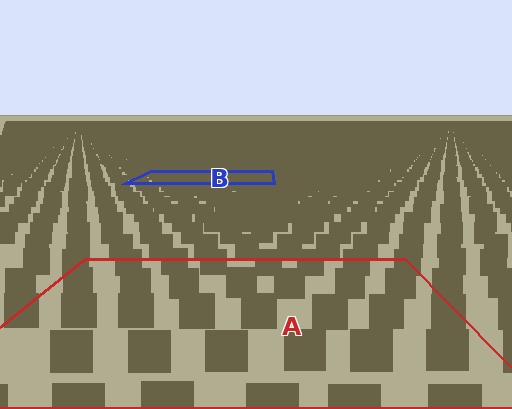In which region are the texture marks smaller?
The texture marks are smaller in region B, because it is farther away.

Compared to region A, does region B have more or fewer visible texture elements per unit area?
Region B has more texture elements per unit area — they are packed more densely because it is farther away.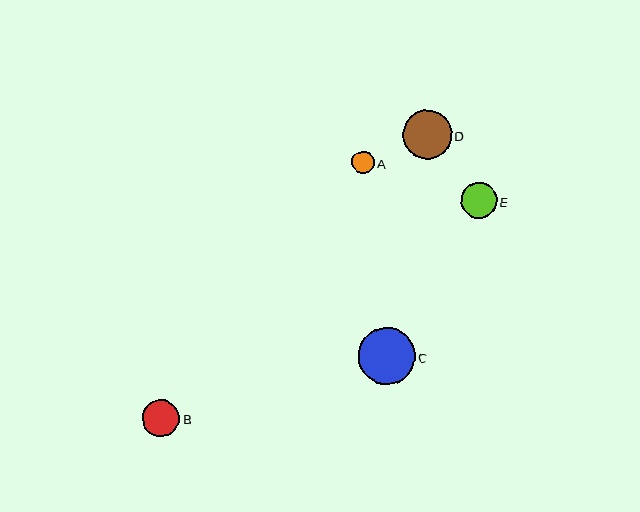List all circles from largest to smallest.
From largest to smallest: C, D, B, E, A.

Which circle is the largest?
Circle C is the largest with a size of approximately 57 pixels.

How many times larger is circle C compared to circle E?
Circle C is approximately 1.6 times the size of circle E.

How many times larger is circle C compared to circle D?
Circle C is approximately 1.2 times the size of circle D.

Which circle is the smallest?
Circle A is the smallest with a size of approximately 22 pixels.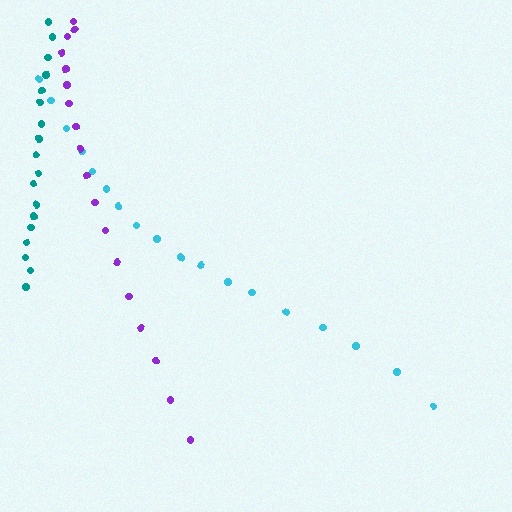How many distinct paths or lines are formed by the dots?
There are 3 distinct paths.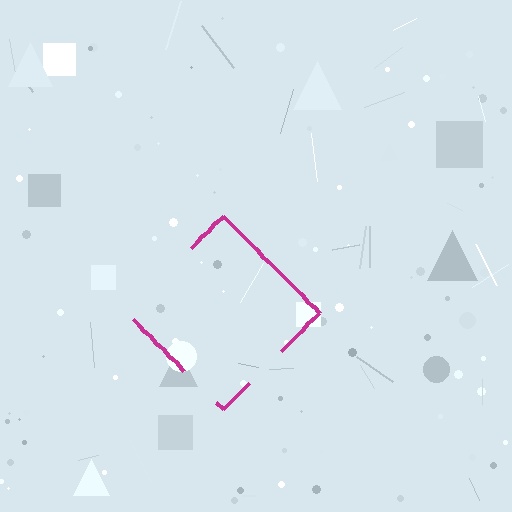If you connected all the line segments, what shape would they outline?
They would outline a diamond.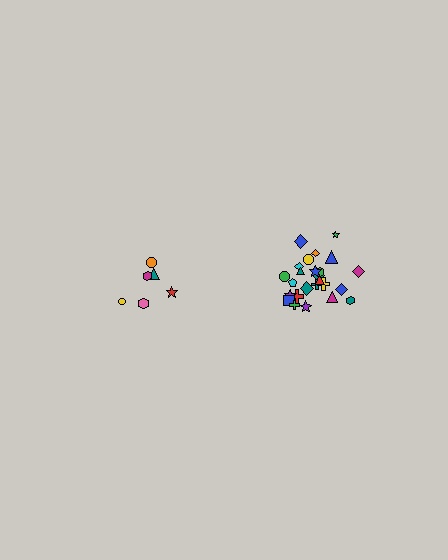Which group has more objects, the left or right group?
The right group.